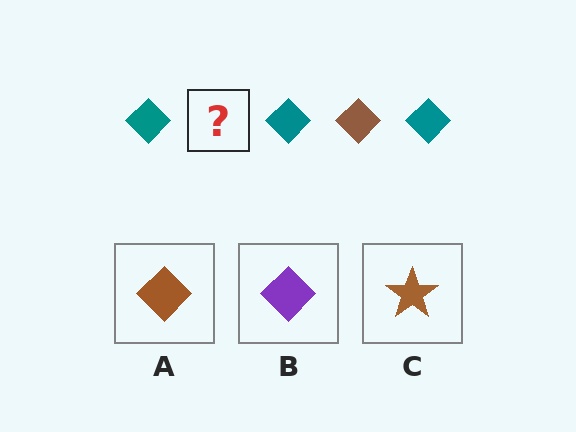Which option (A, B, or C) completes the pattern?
A.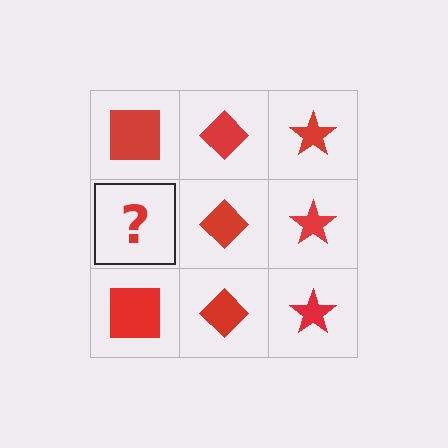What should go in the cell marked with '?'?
The missing cell should contain a red square.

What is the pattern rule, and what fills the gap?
The rule is that each column has a consistent shape. The gap should be filled with a red square.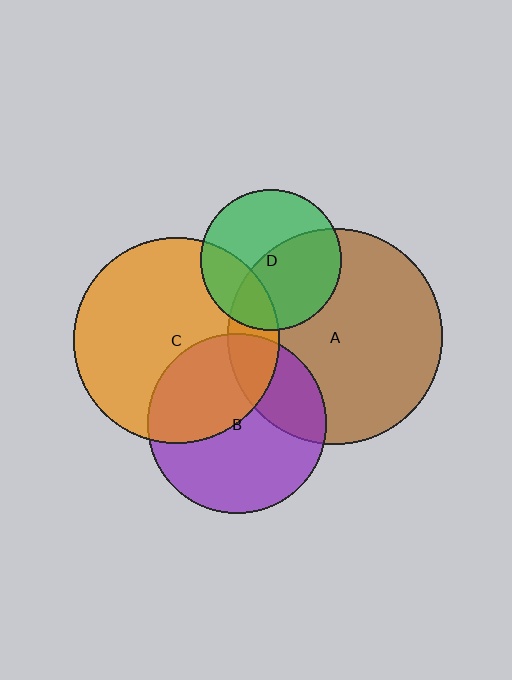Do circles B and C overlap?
Yes.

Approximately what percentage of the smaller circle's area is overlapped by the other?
Approximately 40%.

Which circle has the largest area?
Circle A (brown).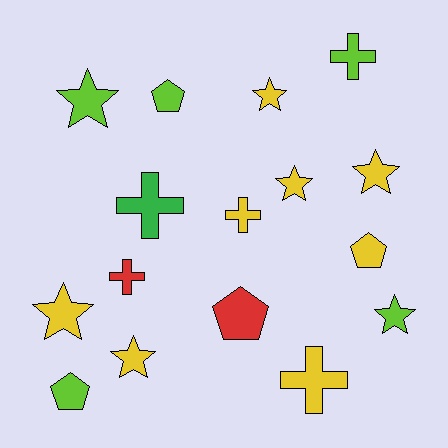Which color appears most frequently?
Yellow, with 8 objects.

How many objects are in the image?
There are 16 objects.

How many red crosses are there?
There is 1 red cross.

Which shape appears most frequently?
Star, with 7 objects.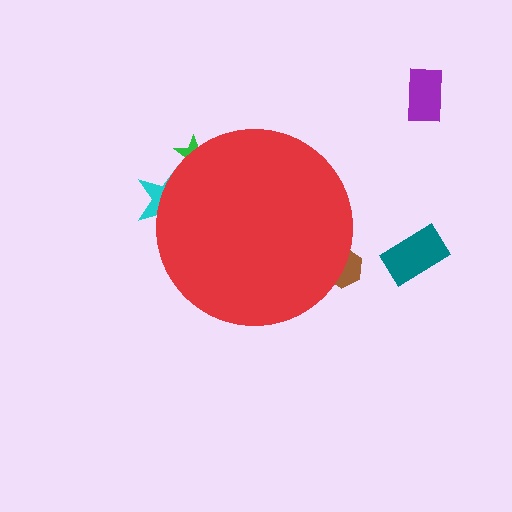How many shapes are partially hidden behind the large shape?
3 shapes are partially hidden.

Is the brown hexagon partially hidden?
Yes, the brown hexagon is partially hidden behind the red circle.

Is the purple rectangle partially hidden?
No, the purple rectangle is fully visible.